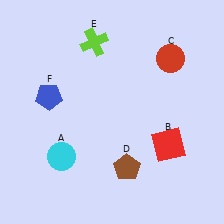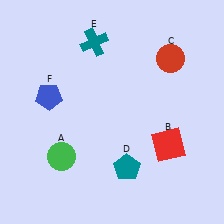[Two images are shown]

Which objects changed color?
A changed from cyan to green. D changed from brown to teal. E changed from lime to teal.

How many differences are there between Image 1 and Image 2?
There are 3 differences between the two images.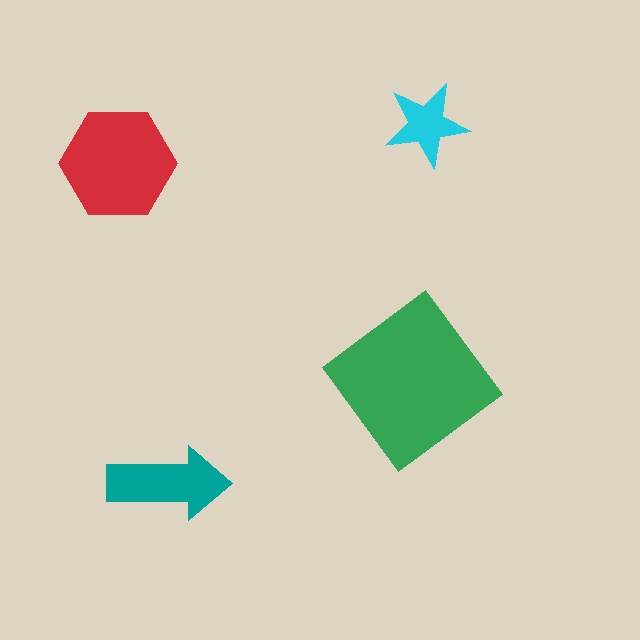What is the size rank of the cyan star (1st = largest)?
4th.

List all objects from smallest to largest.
The cyan star, the teal arrow, the red hexagon, the green diamond.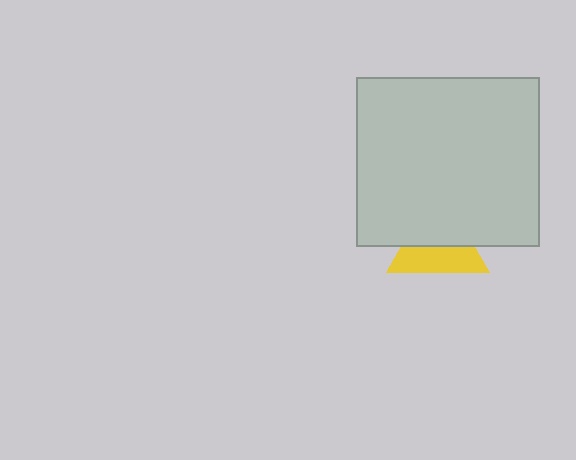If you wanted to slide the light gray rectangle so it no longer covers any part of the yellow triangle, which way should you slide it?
Slide it up — that is the most direct way to separate the two shapes.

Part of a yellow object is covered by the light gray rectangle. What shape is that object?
It is a triangle.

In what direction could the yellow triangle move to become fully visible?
The yellow triangle could move down. That would shift it out from behind the light gray rectangle entirely.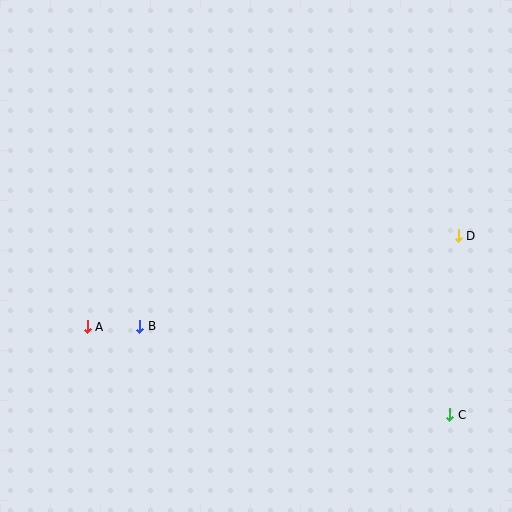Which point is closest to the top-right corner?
Point D is closest to the top-right corner.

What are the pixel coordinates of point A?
Point A is at (87, 327).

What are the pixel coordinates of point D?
Point D is at (458, 236).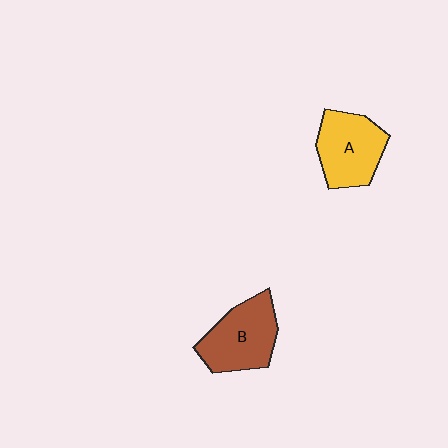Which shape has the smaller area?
Shape A (yellow).